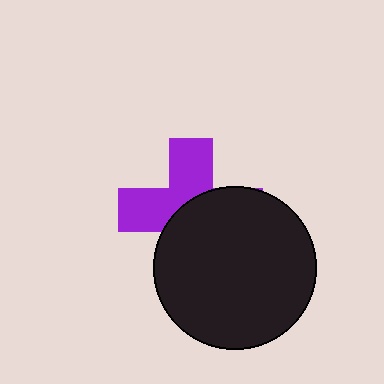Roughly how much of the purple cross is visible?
About half of it is visible (roughly 46%).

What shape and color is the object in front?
The object in front is a black circle.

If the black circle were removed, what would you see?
You would see the complete purple cross.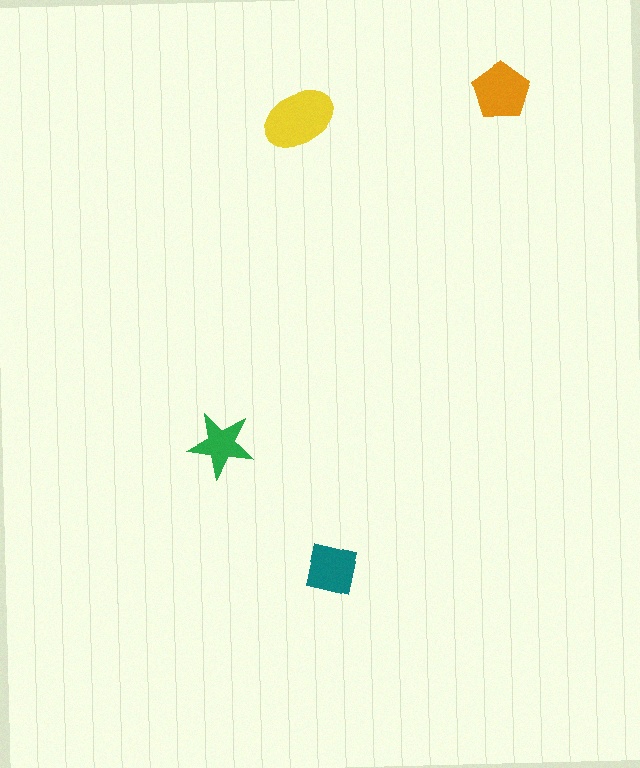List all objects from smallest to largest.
The green star, the teal square, the orange pentagon, the yellow ellipse.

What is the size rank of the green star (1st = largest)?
4th.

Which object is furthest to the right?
The orange pentagon is rightmost.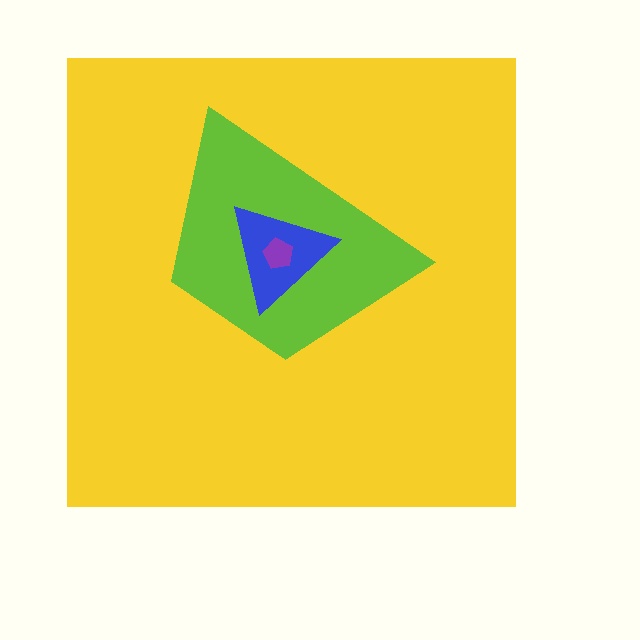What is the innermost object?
The purple pentagon.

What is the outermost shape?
The yellow square.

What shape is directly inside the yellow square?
The lime trapezoid.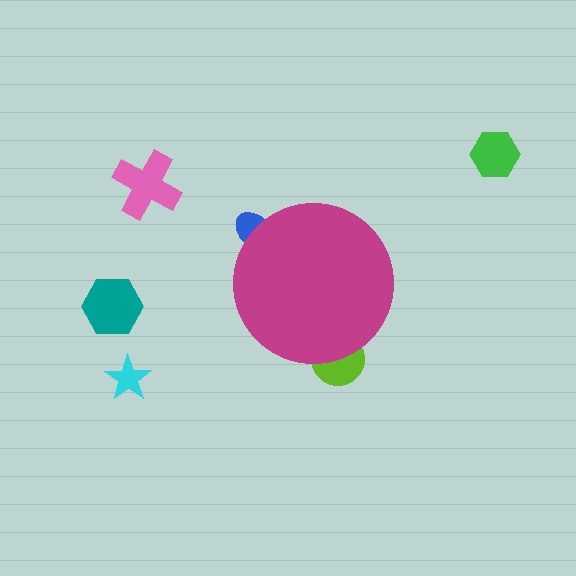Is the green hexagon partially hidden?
No, the green hexagon is fully visible.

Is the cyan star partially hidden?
No, the cyan star is fully visible.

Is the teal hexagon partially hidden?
No, the teal hexagon is fully visible.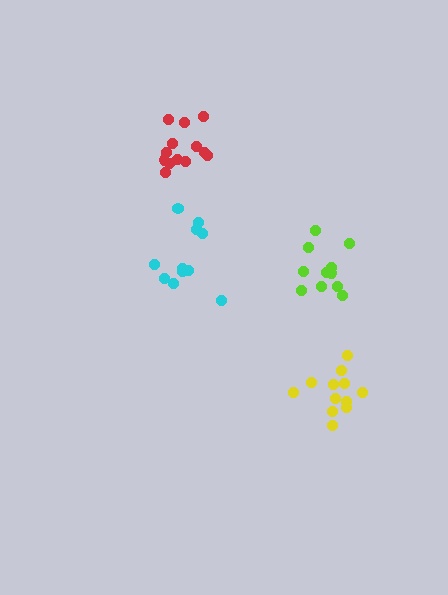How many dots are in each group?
Group 1: 12 dots, Group 2: 11 dots, Group 3: 13 dots, Group 4: 11 dots (47 total).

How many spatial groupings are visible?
There are 4 spatial groupings.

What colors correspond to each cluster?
The clusters are colored: yellow, lime, red, cyan.